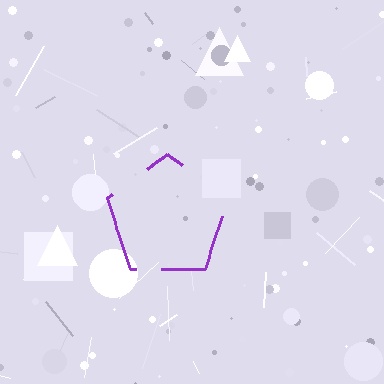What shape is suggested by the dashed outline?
The dashed outline suggests a pentagon.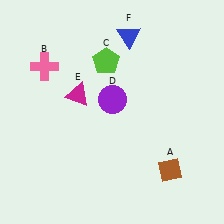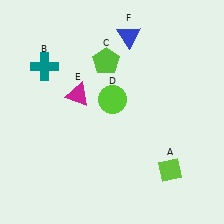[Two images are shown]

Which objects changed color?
A changed from brown to lime. B changed from pink to teal. D changed from purple to lime.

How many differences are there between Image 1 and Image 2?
There are 3 differences between the two images.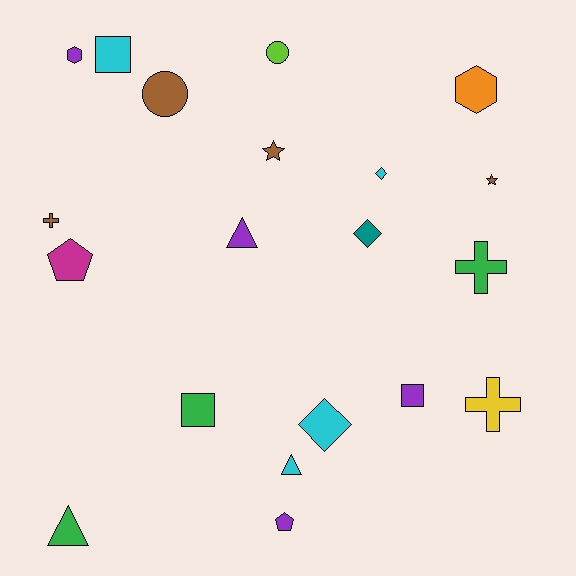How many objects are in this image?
There are 20 objects.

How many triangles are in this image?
There are 3 triangles.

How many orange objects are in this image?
There is 1 orange object.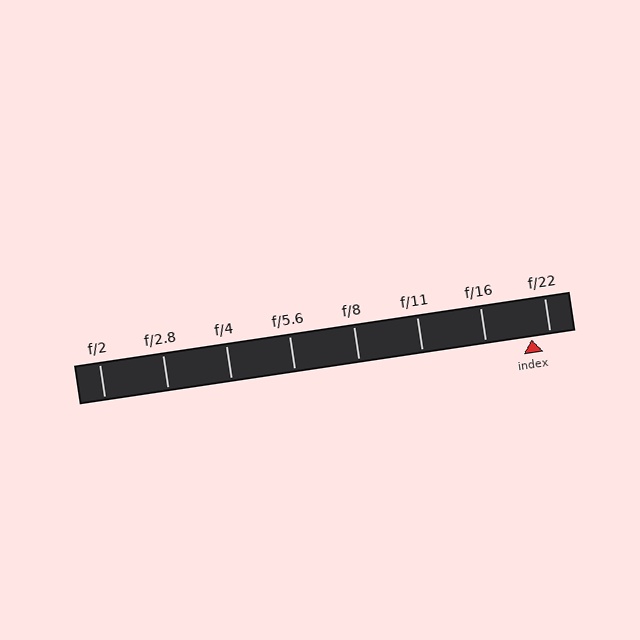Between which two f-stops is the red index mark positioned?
The index mark is between f/16 and f/22.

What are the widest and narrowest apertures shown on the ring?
The widest aperture shown is f/2 and the narrowest is f/22.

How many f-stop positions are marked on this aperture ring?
There are 8 f-stop positions marked.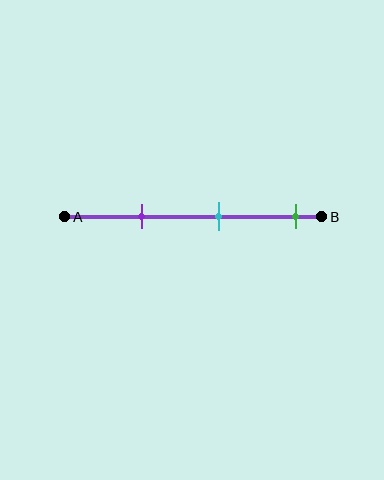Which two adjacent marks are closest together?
The purple and cyan marks are the closest adjacent pair.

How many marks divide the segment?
There are 3 marks dividing the segment.